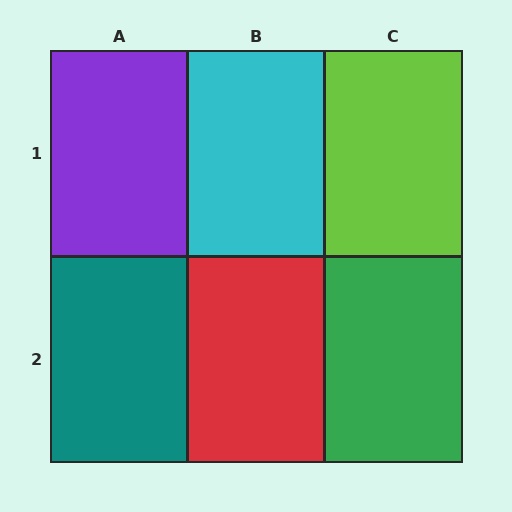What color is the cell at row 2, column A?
Teal.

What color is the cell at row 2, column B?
Red.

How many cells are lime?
1 cell is lime.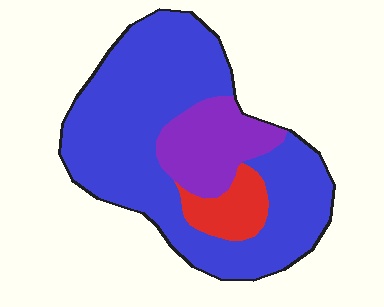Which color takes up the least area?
Red, at roughly 10%.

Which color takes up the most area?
Blue, at roughly 75%.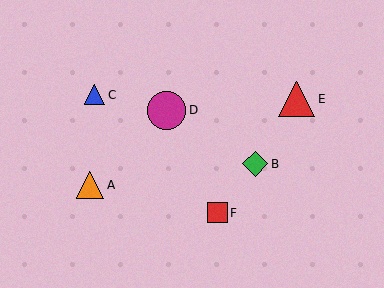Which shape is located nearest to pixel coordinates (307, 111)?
The red triangle (labeled E) at (297, 99) is nearest to that location.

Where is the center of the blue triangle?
The center of the blue triangle is at (94, 95).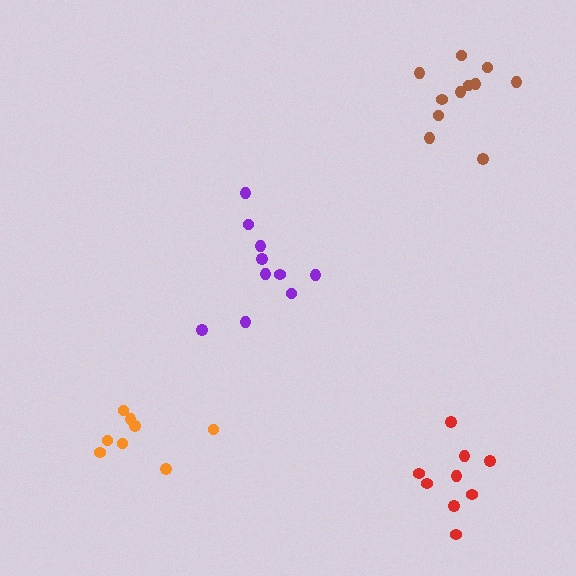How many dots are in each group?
Group 1: 9 dots, Group 2: 11 dots, Group 3: 8 dots, Group 4: 10 dots (38 total).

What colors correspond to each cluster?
The clusters are colored: red, brown, orange, purple.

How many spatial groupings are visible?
There are 4 spatial groupings.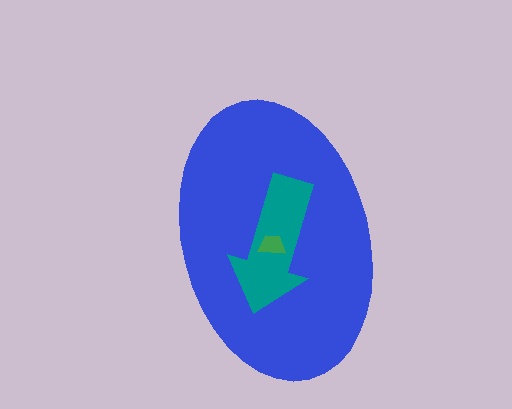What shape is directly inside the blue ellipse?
The teal arrow.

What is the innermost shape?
The green trapezoid.